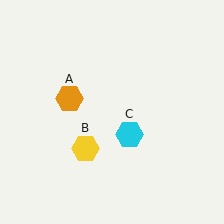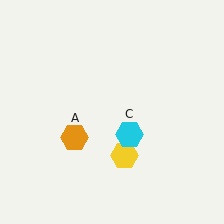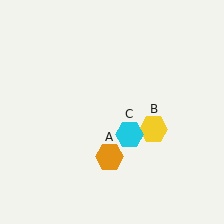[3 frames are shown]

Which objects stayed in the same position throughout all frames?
Cyan hexagon (object C) remained stationary.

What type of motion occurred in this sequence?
The orange hexagon (object A), yellow hexagon (object B) rotated counterclockwise around the center of the scene.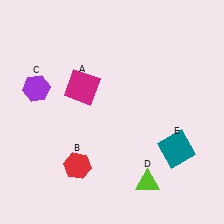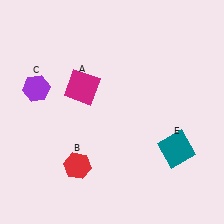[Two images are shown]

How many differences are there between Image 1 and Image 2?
There is 1 difference between the two images.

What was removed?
The lime triangle (D) was removed in Image 2.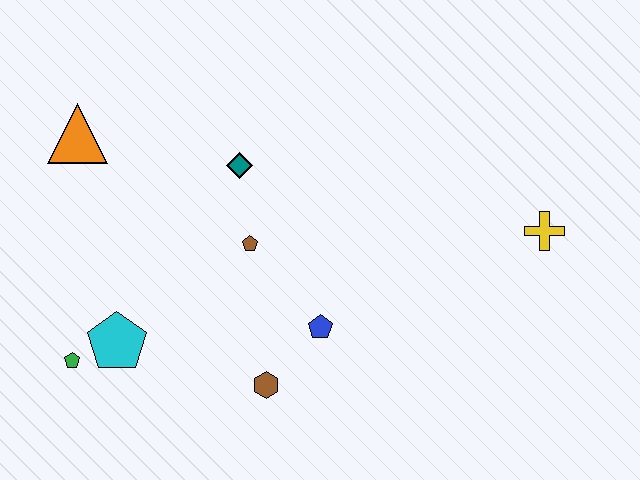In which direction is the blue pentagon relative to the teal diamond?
The blue pentagon is below the teal diamond.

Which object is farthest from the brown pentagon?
The yellow cross is farthest from the brown pentagon.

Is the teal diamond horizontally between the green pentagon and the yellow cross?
Yes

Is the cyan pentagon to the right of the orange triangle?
Yes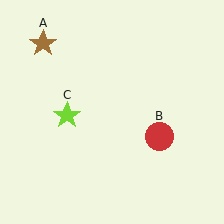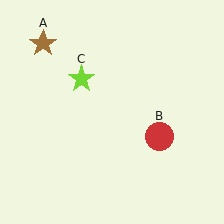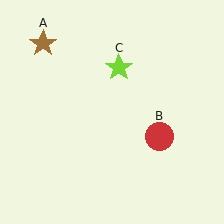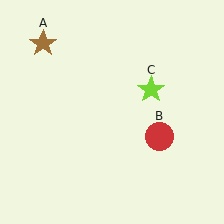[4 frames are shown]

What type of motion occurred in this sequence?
The lime star (object C) rotated clockwise around the center of the scene.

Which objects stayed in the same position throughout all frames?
Brown star (object A) and red circle (object B) remained stationary.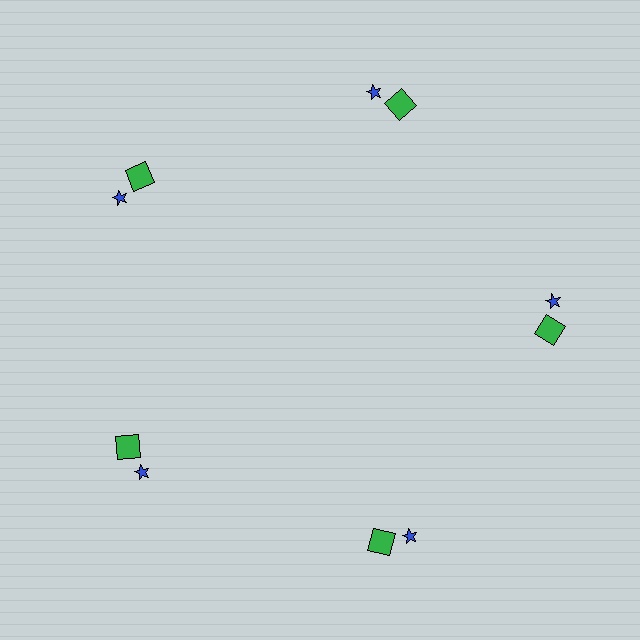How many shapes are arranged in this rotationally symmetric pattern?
There are 10 shapes, arranged in 5 groups of 2.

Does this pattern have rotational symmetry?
Yes, this pattern has 5-fold rotational symmetry. It looks the same after rotating 72 degrees around the center.